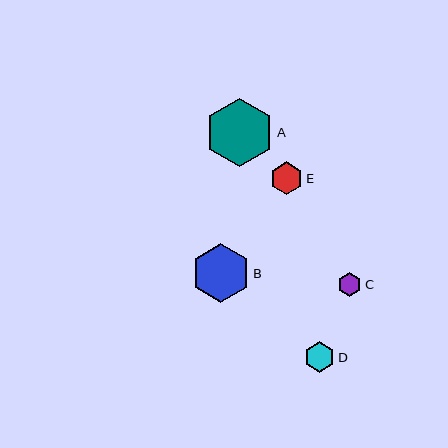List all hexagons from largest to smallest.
From largest to smallest: A, B, E, D, C.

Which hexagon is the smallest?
Hexagon C is the smallest with a size of approximately 24 pixels.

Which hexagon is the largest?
Hexagon A is the largest with a size of approximately 69 pixels.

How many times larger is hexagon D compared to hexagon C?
Hexagon D is approximately 1.3 times the size of hexagon C.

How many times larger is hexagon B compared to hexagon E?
Hexagon B is approximately 1.8 times the size of hexagon E.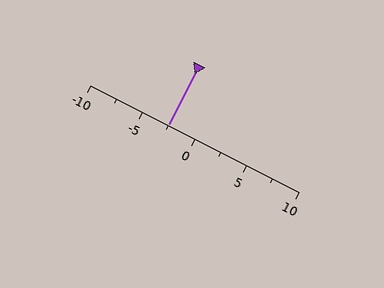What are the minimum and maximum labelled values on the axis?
The axis runs from -10 to 10.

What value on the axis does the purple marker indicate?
The marker indicates approximately -2.5.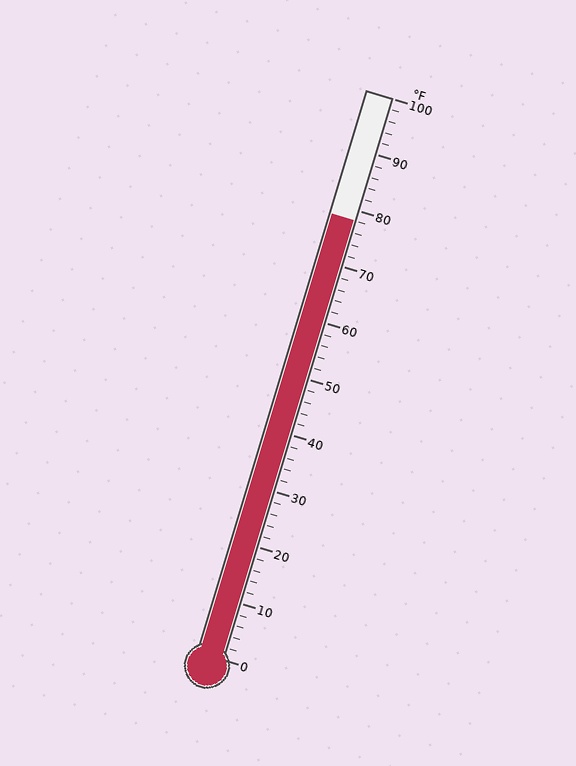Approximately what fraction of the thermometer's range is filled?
The thermometer is filled to approximately 80% of its range.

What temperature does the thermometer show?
The thermometer shows approximately 78°F.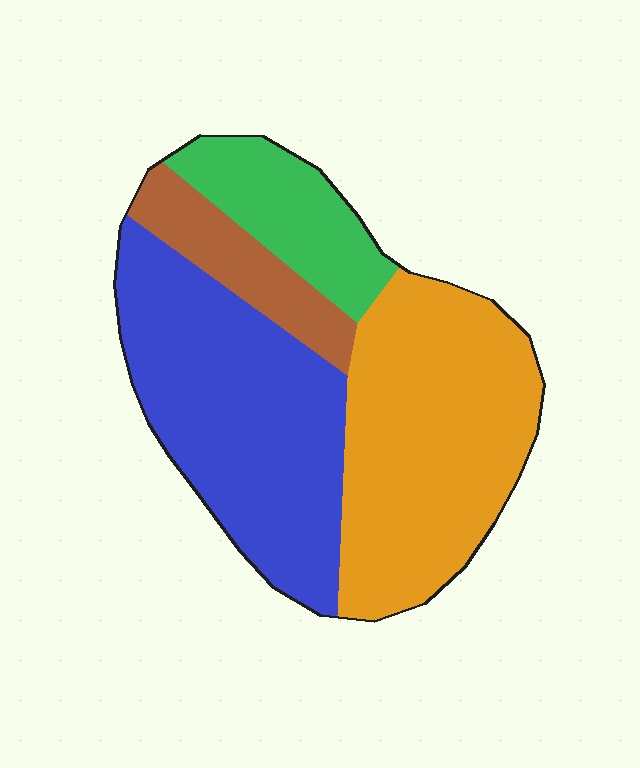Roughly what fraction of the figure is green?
Green takes up less than a quarter of the figure.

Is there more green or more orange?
Orange.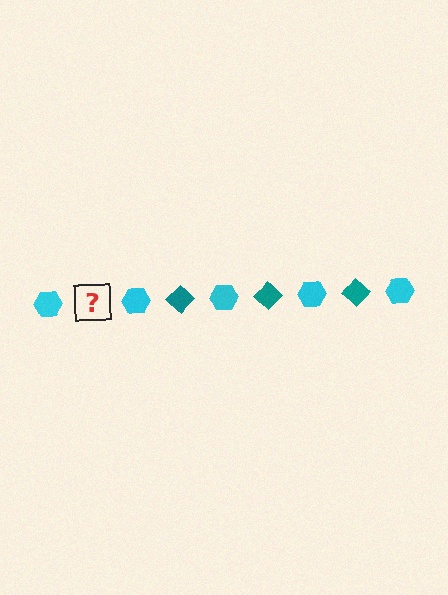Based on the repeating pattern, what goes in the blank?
The blank should be a teal diamond.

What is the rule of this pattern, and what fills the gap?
The rule is that the pattern alternates between cyan hexagon and teal diamond. The gap should be filled with a teal diamond.